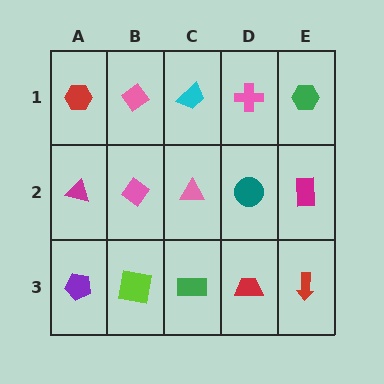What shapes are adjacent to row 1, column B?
A pink diamond (row 2, column B), a red hexagon (row 1, column A), a cyan trapezoid (row 1, column C).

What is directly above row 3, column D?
A teal circle.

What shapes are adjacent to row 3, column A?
A magenta triangle (row 2, column A), a lime square (row 3, column B).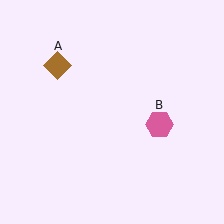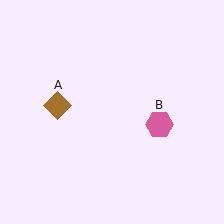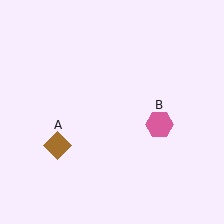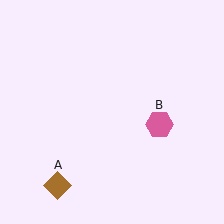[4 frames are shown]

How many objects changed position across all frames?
1 object changed position: brown diamond (object A).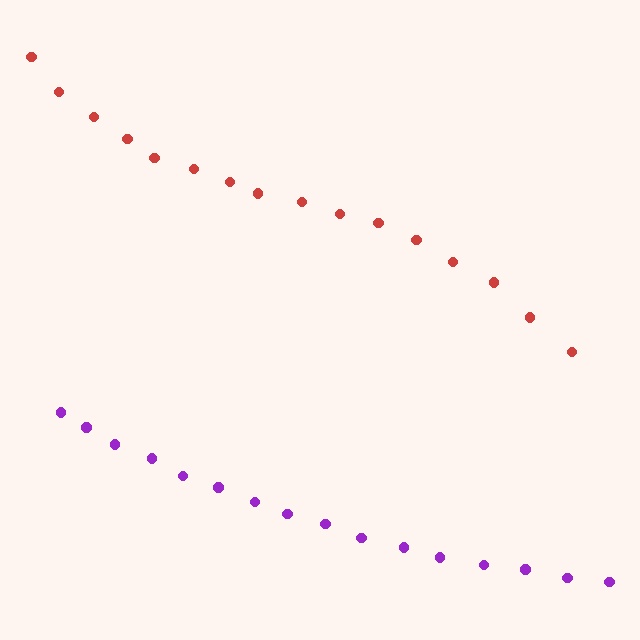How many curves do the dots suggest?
There are 2 distinct paths.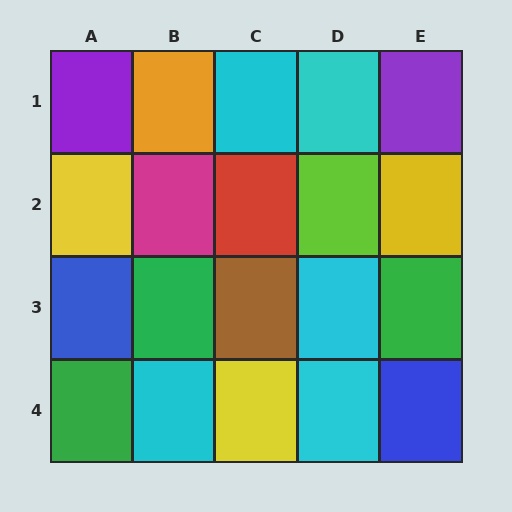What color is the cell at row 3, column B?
Green.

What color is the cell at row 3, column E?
Green.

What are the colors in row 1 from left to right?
Purple, orange, cyan, cyan, purple.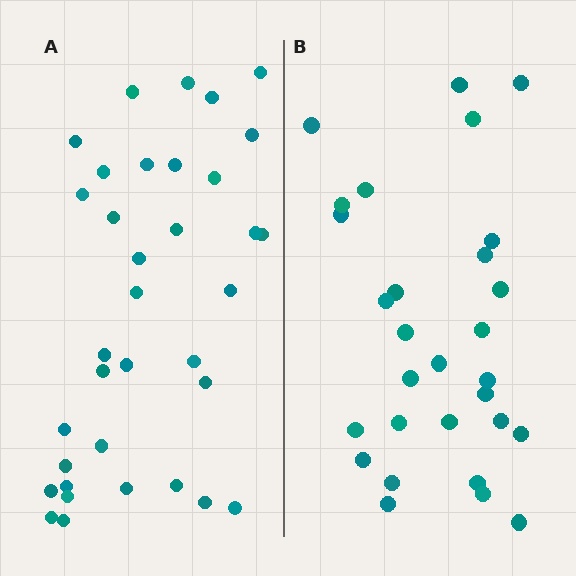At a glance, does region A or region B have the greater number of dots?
Region A (the left region) has more dots.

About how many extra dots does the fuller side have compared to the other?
Region A has about 6 more dots than region B.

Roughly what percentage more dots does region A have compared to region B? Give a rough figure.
About 20% more.